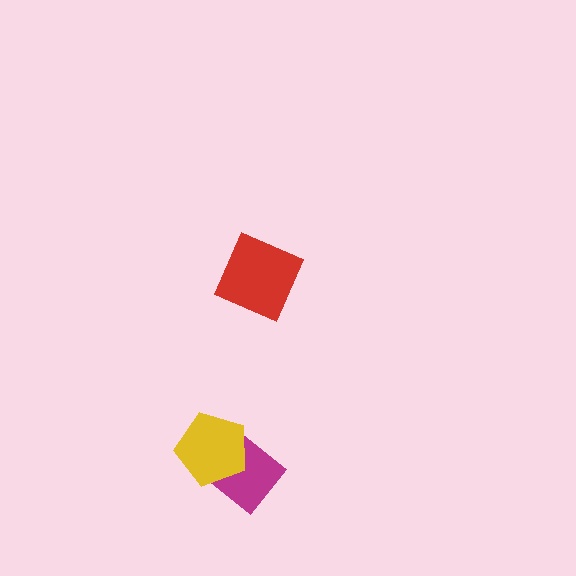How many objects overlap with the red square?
0 objects overlap with the red square.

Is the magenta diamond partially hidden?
Yes, it is partially covered by another shape.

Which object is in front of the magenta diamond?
The yellow pentagon is in front of the magenta diamond.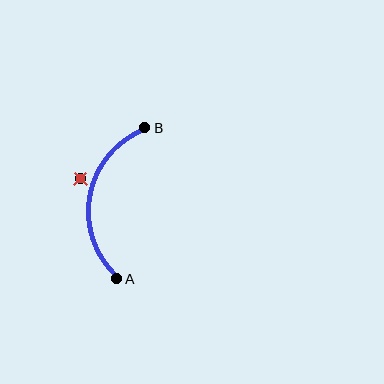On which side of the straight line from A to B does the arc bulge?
The arc bulges to the left of the straight line connecting A and B.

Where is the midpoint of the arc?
The arc midpoint is the point on the curve farthest from the straight line joining A and B. It sits to the left of that line.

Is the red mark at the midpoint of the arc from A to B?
No — the red mark does not lie on the arc at all. It sits slightly outside the curve.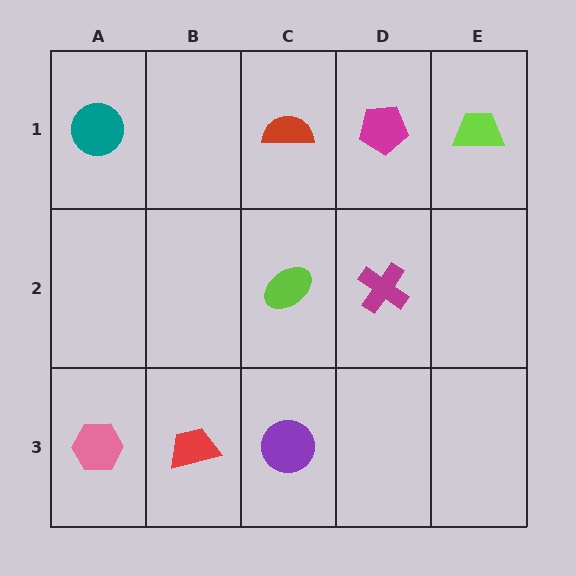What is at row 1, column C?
A red semicircle.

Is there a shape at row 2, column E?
No, that cell is empty.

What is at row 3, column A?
A pink hexagon.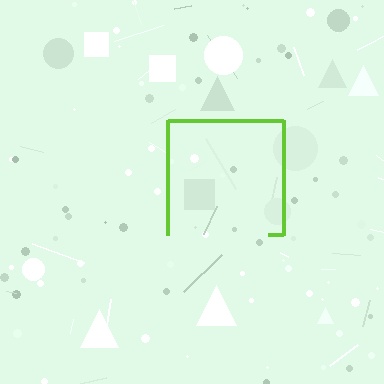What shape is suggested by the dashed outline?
The dashed outline suggests a square.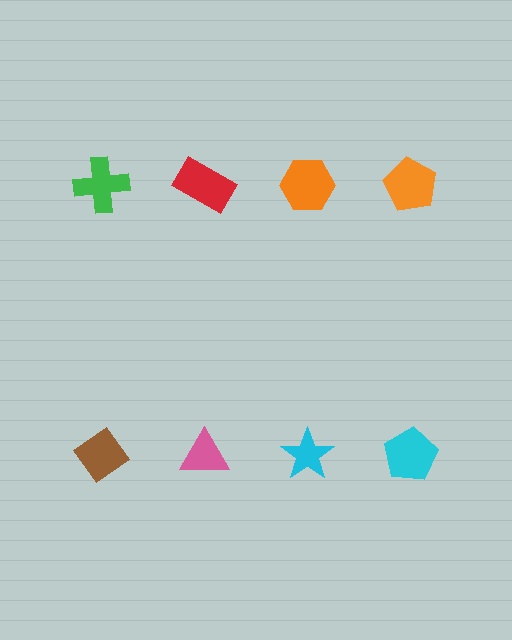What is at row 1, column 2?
A red rectangle.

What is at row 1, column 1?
A green cross.